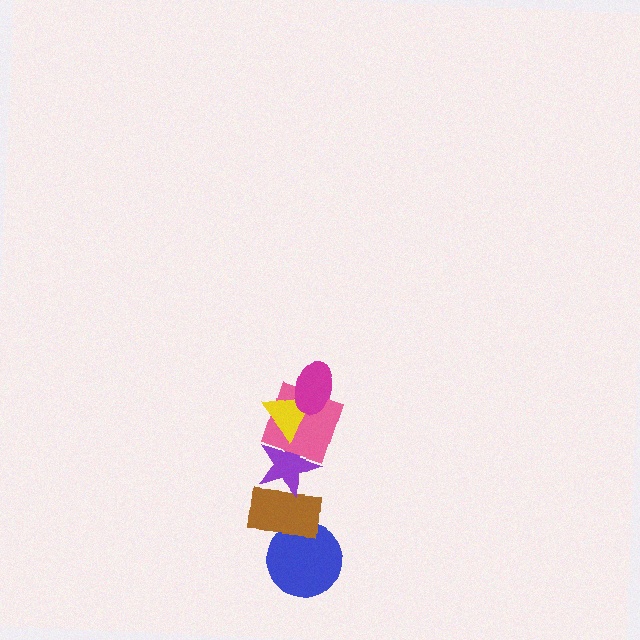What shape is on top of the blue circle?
The brown rectangle is on top of the blue circle.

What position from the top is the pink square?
The pink square is 3rd from the top.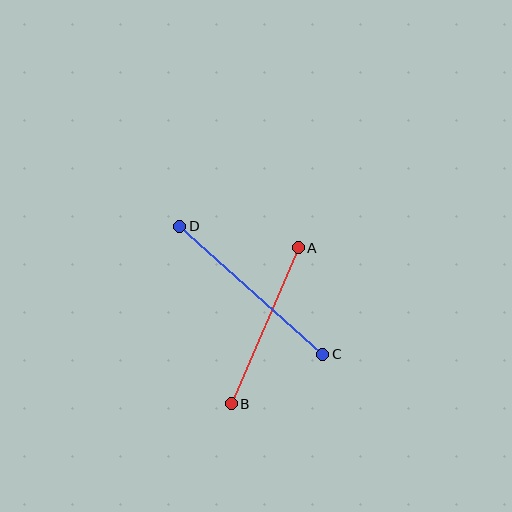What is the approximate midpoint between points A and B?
The midpoint is at approximately (265, 326) pixels.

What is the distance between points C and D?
The distance is approximately 192 pixels.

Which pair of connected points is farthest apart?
Points C and D are farthest apart.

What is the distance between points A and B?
The distance is approximately 170 pixels.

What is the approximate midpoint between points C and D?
The midpoint is at approximately (251, 290) pixels.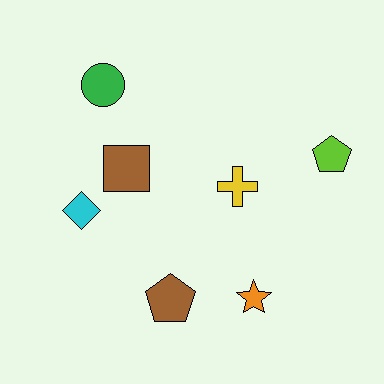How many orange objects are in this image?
There is 1 orange object.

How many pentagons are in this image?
There are 2 pentagons.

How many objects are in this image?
There are 7 objects.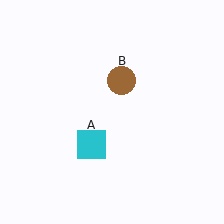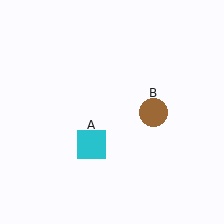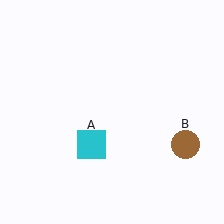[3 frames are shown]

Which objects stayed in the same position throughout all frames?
Cyan square (object A) remained stationary.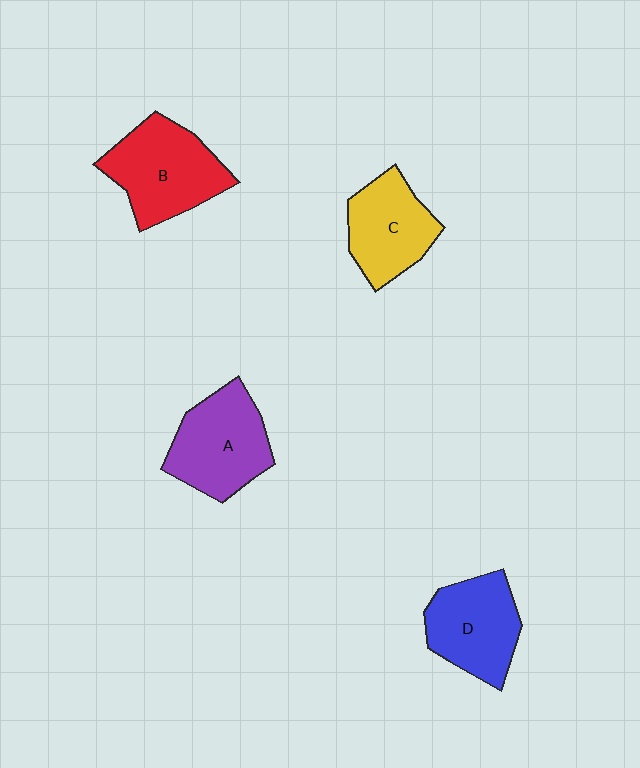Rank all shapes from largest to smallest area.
From largest to smallest: B (red), A (purple), D (blue), C (yellow).